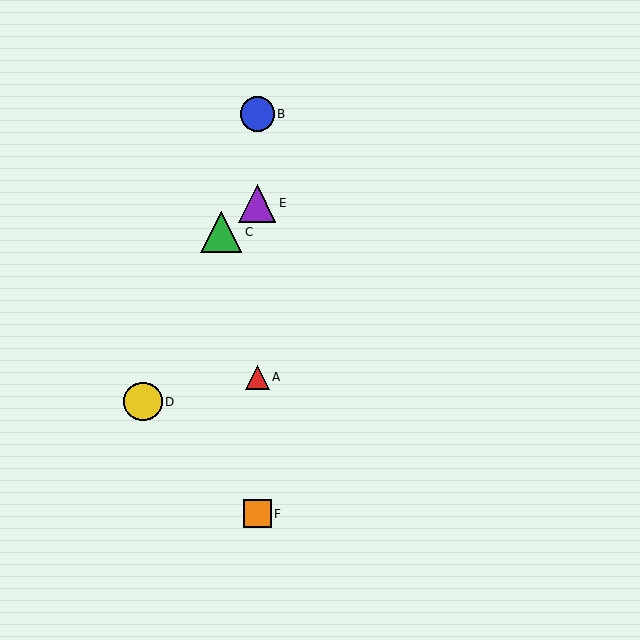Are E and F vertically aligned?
Yes, both are at x≈257.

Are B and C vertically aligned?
No, B is at x≈257 and C is at x≈221.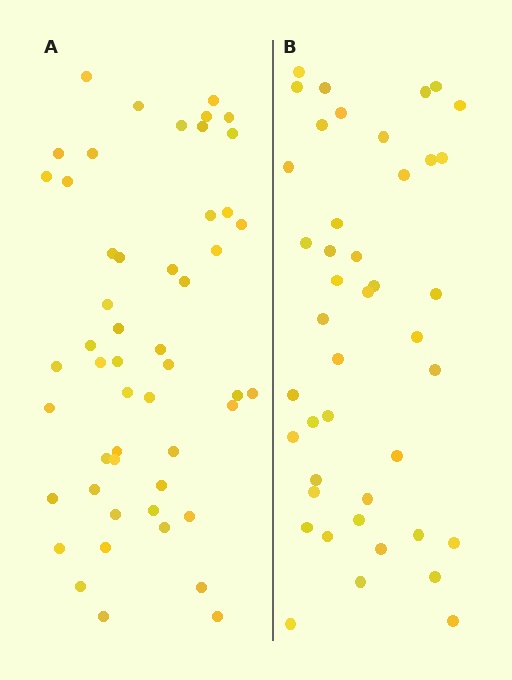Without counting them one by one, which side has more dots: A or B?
Region A (the left region) has more dots.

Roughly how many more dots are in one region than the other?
Region A has roughly 8 or so more dots than region B.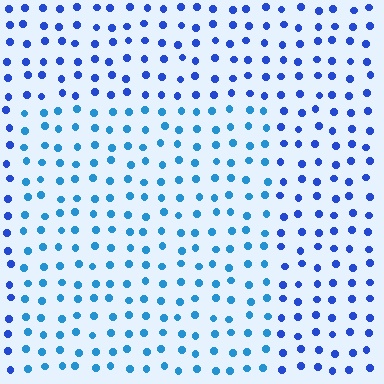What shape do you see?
I see a rectangle.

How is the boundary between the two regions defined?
The boundary is defined purely by a slight shift in hue (about 26 degrees). Spacing, size, and orientation are identical on both sides.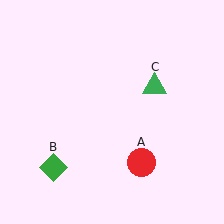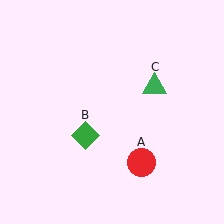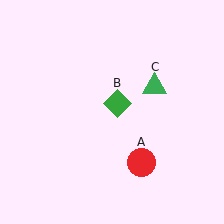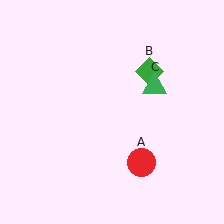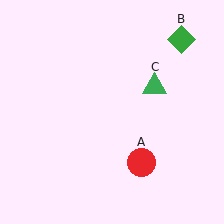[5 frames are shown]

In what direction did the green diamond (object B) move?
The green diamond (object B) moved up and to the right.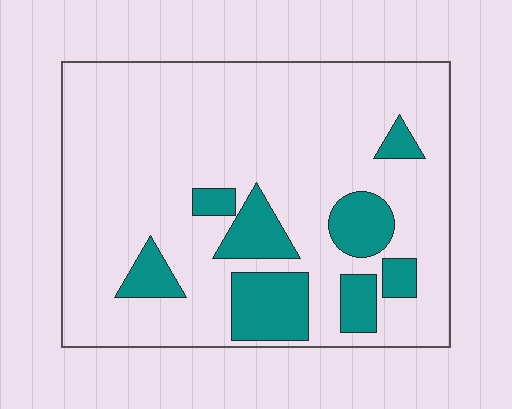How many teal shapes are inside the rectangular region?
8.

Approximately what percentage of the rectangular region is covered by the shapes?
Approximately 20%.